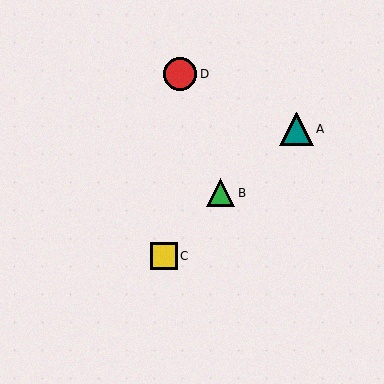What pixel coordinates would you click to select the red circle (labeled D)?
Click at (180, 74) to select the red circle D.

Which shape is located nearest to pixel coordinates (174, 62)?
The red circle (labeled D) at (180, 74) is nearest to that location.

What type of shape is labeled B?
Shape B is a green triangle.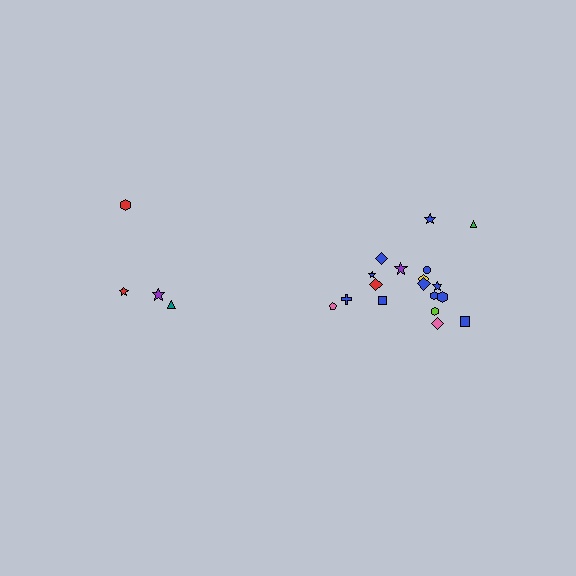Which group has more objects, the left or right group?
The right group.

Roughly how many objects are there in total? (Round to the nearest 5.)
Roughly 20 objects in total.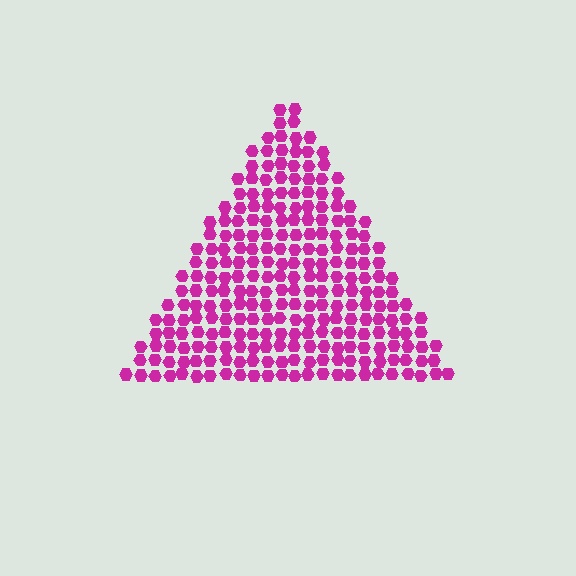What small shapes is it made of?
It is made of small hexagons.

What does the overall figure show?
The overall figure shows a triangle.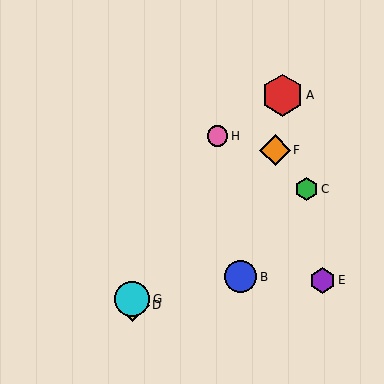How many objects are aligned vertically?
2 objects (D, G) are aligned vertically.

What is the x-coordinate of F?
Object F is at x≈275.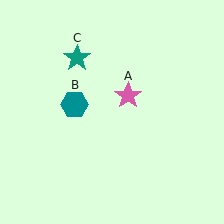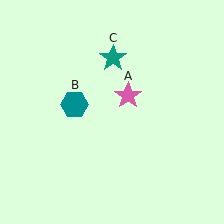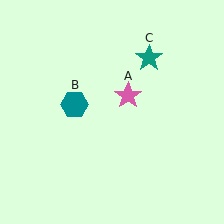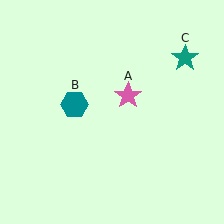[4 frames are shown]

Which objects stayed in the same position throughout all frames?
Pink star (object A) and teal hexagon (object B) remained stationary.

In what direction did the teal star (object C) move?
The teal star (object C) moved right.